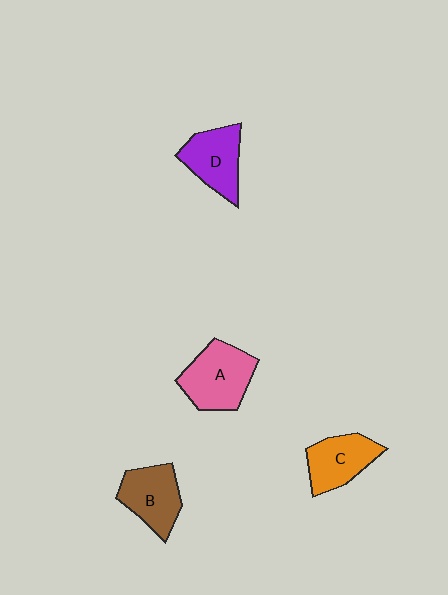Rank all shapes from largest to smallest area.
From largest to smallest: A (pink), B (brown), D (purple), C (orange).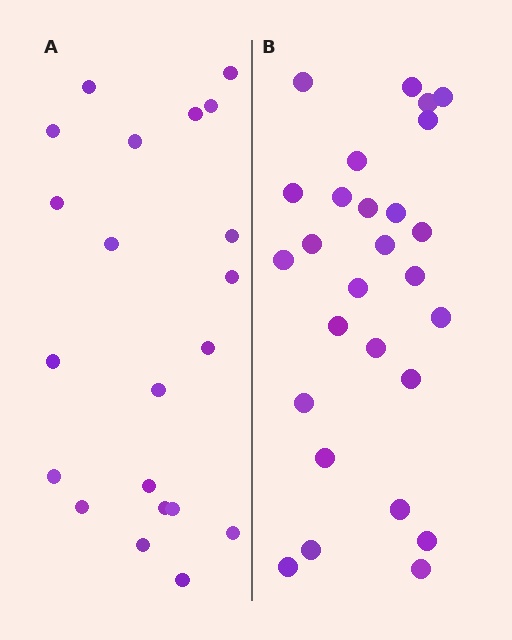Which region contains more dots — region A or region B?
Region B (the right region) has more dots.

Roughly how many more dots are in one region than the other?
Region B has about 6 more dots than region A.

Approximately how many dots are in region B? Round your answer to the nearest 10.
About 30 dots. (The exact count is 27, which rounds to 30.)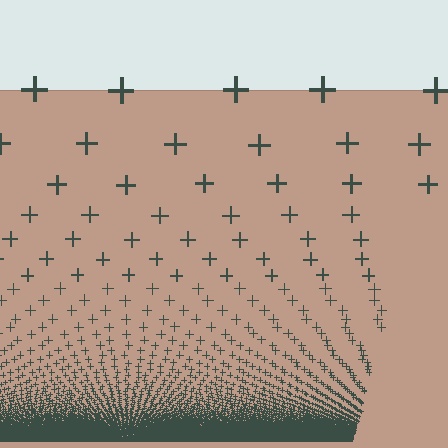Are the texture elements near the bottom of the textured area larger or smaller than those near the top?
Smaller. The gradient is inverted — elements near the bottom are smaller and denser.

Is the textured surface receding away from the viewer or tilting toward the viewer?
The surface appears to tilt toward the viewer. Texture elements get larger and sparser toward the top.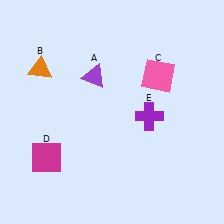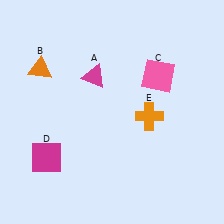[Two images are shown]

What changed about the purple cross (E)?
In Image 1, E is purple. In Image 2, it changed to orange.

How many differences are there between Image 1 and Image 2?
There are 2 differences between the two images.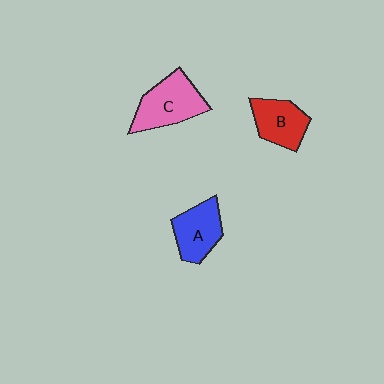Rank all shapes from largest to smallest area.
From largest to smallest: C (pink), A (blue), B (red).